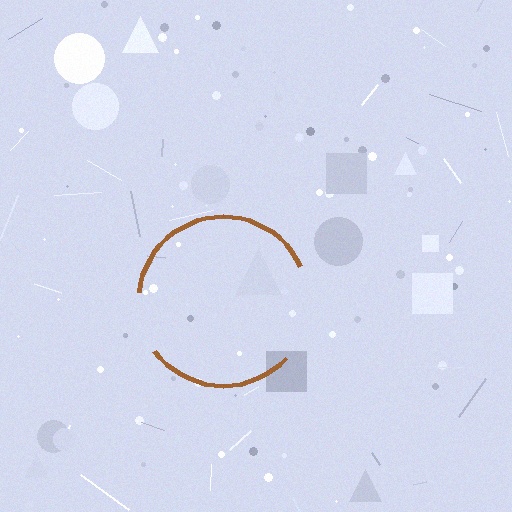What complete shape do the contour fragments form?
The contour fragments form a circle.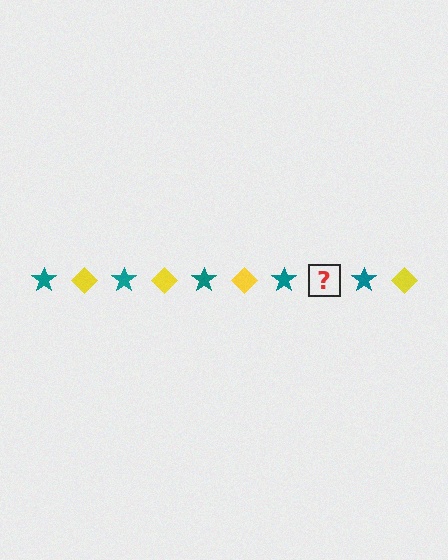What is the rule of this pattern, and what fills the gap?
The rule is that the pattern alternates between teal star and yellow diamond. The gap should be filled with a yellow diamond.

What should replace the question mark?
The question mark should be replaced with a yellow diamond.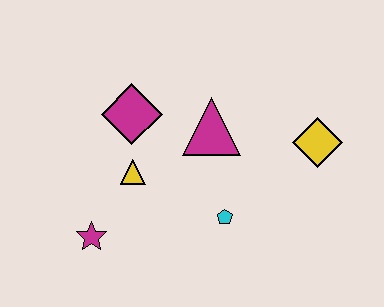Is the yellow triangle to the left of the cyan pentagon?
Yes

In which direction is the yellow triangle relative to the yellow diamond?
The yellow triangle is to the left of the yellow diamond.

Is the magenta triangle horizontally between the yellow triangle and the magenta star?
No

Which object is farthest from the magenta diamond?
The yellow diamond is farthest from the magenta diamond.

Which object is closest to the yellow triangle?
The magenta diamond is closest to the yellow triangle.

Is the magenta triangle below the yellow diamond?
No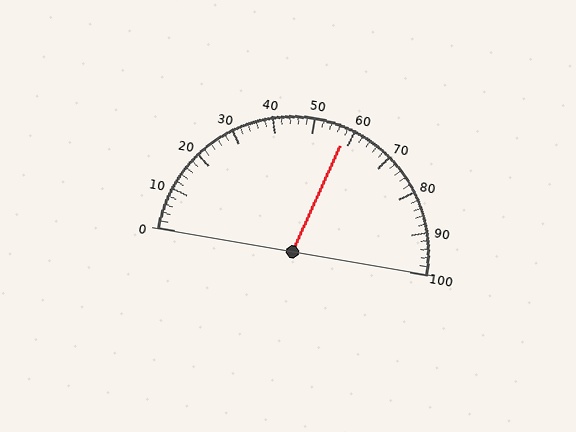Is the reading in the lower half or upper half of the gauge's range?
The reading is in the upper half of the range (0 to 100).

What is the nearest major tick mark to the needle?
The nearest major tick mark is 60.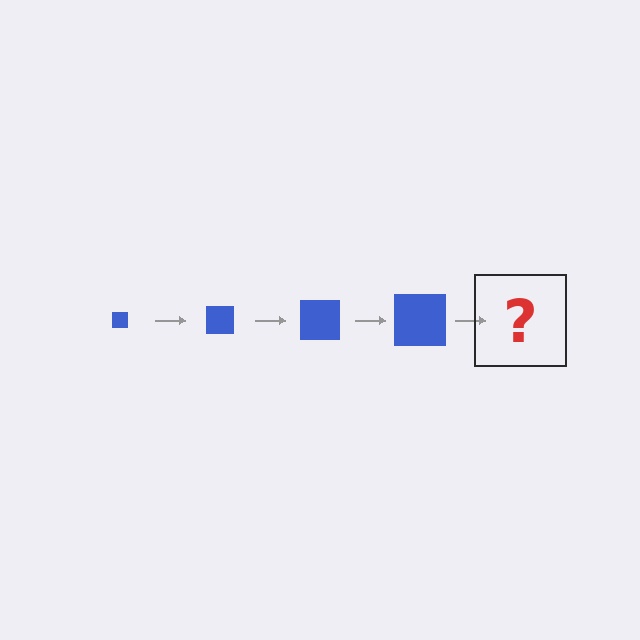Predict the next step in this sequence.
The next step is a blue square, larger than the previous one.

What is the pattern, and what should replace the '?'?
The pattern is that the square gets progressively larger each step. The '?' should be a blue square, larger than the previous one.